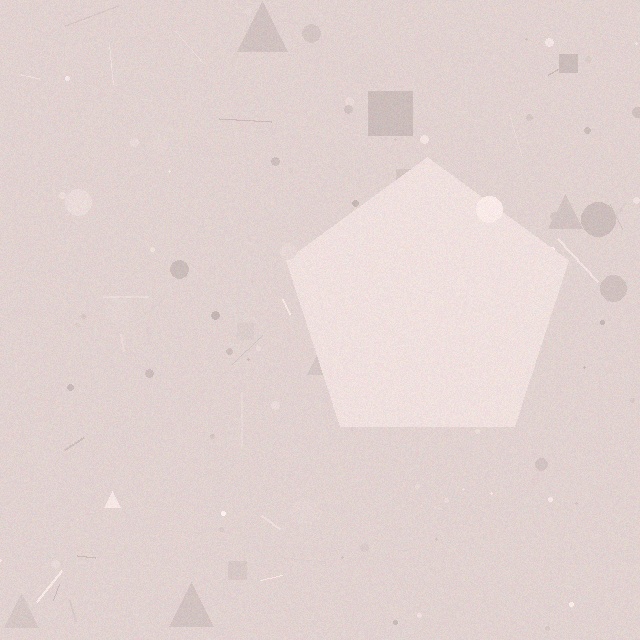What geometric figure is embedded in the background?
A pentagon is embedded in the background.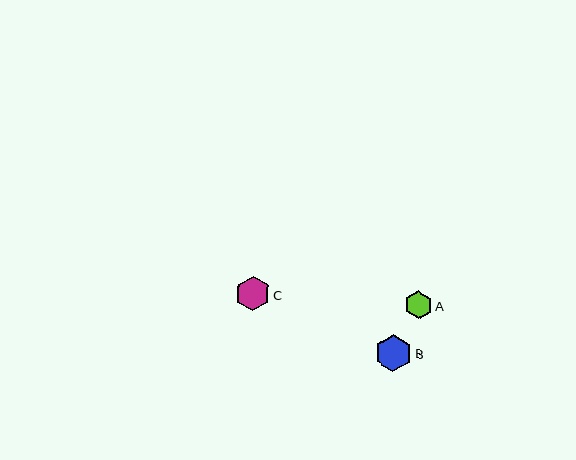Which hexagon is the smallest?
Hexagon A is the smallest with a size of approximately 28 pixels.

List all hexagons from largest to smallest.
From largest to smallest: B, C, A.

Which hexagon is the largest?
Hexagon B is the largest with a size of approximately 37 pixels.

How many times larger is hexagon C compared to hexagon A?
Hexagon C is approximately 1.2 times the size of hexagon A.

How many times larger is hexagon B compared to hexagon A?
Hexagon B is approximately 1.3 times the size of hexagon A.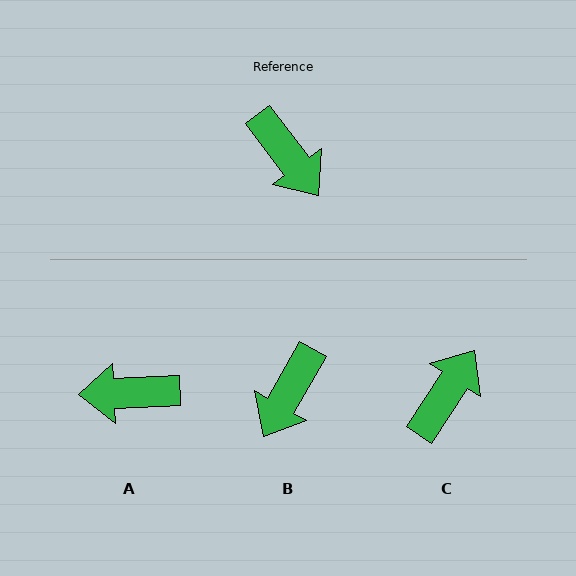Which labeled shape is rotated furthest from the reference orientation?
A, about 124 degrees away.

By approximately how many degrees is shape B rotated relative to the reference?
Approximately 66 degrees clockwise.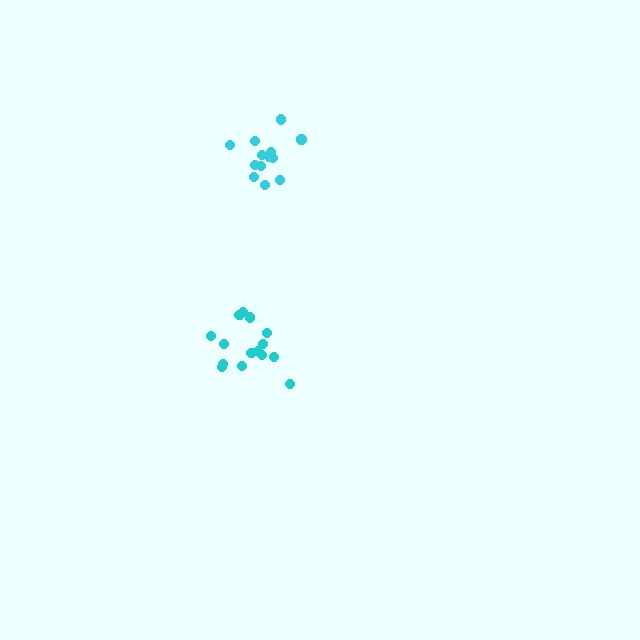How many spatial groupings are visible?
There are 2 spatial groupings.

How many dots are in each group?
Group 1: 13 dots, Group 2: 15 dots (28 total).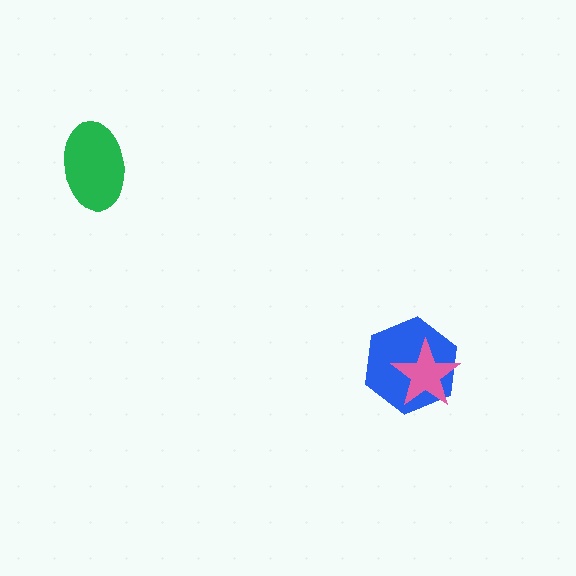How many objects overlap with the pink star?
1 object overlaps with the pink star.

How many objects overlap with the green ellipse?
0 objects overlap with the green ellipse.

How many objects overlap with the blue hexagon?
1 object overlaps with the blue hexagon.